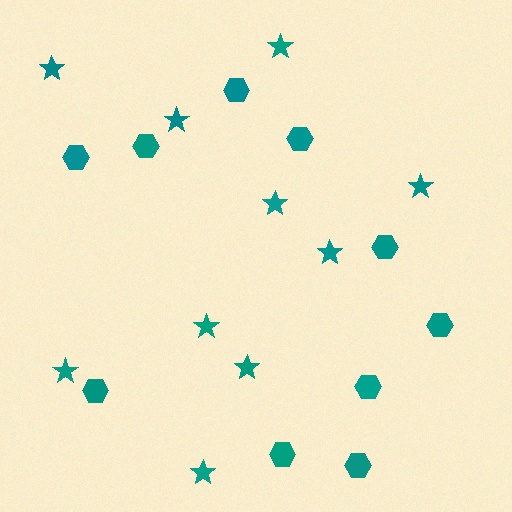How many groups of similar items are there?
There are 2 groups: one group of hexagons (10) and one group of stars (10).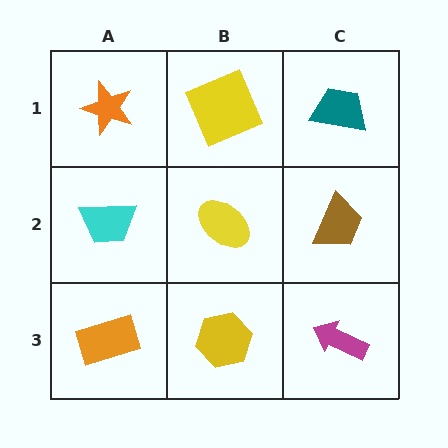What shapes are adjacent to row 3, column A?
A cyan trapezoid (row 2, column A), a yellow hexagon (row 3, column B).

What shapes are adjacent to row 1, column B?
A yellow ellipse (row 2, column B), an orange star (row 1, column A), a teal trapezoid (row 1, column C).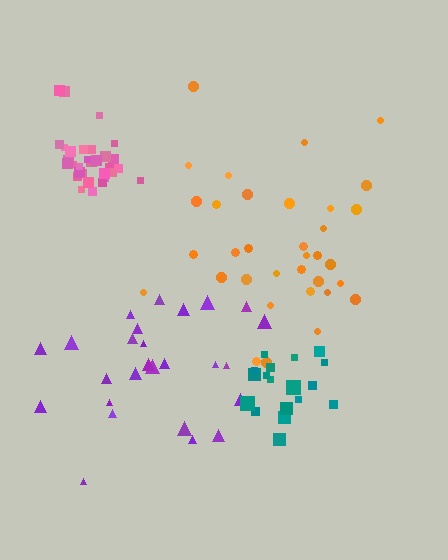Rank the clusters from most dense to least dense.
pink, teal, orange, purple.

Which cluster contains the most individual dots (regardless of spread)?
Orange (34).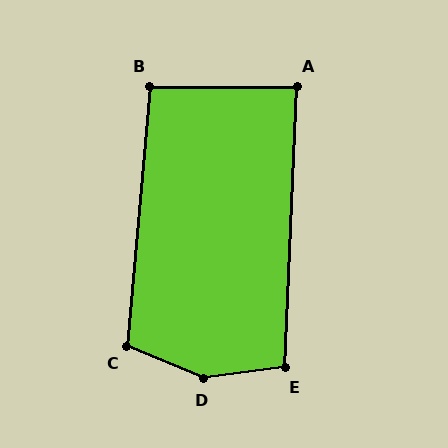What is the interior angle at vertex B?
Approximately 95 degrees (obtuse).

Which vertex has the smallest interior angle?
A, at approximately 87 degrees.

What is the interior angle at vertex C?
Approximately 108 degrees (obtuse).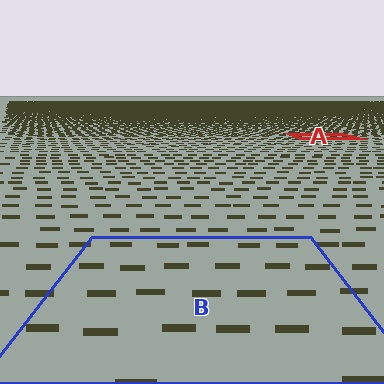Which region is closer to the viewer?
Region B is closer. The texture elements there are larger and more spread out.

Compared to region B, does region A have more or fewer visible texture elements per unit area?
Region A has more texture elements per unit area — they are packed more densely because it is farther away.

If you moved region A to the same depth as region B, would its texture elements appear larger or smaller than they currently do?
They would appear larger. At a closer depth, the same texture elements are projected at a bigger on-screen size.